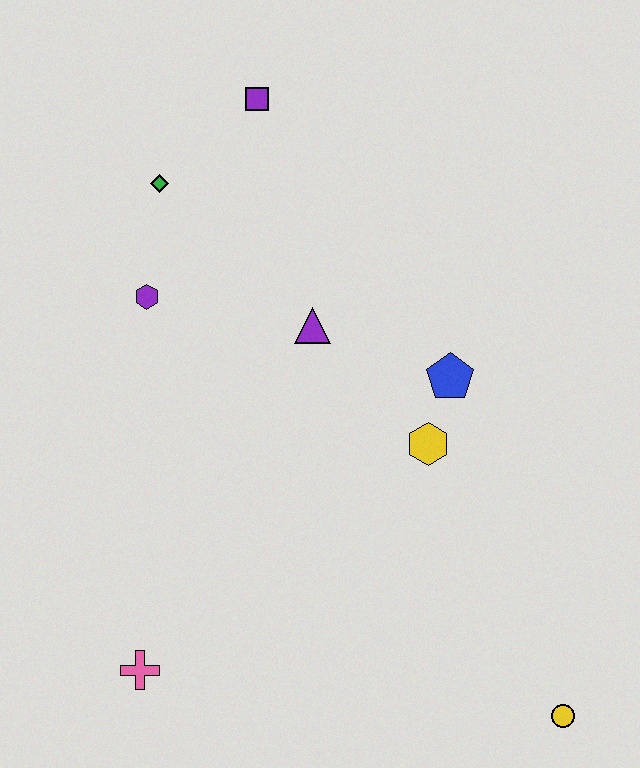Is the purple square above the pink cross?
Yes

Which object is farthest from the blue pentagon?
The pink cross is farthest from the blue pentagon.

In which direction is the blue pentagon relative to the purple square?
The blue pentagon is below the purple square.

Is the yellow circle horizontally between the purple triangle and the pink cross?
No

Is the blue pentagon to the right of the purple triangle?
Yes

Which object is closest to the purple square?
The green diamond is closest to the purple square.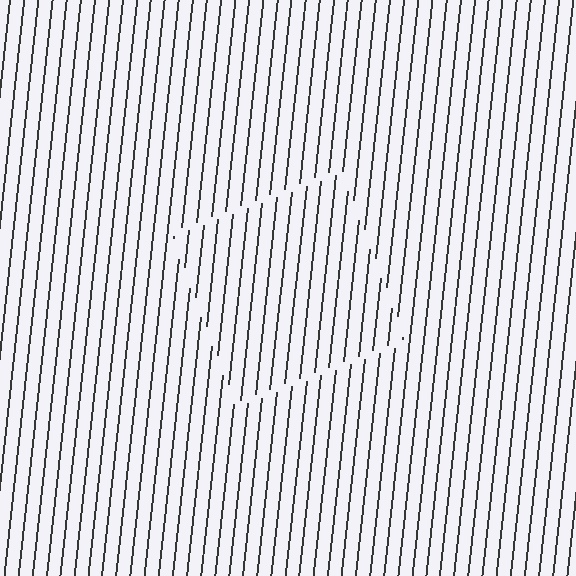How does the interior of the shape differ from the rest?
The interior of the shape contains the same grating, shifted by half a period — the contour is defined by the phase discontinuity where line-ends from the inner and outer gratings abut.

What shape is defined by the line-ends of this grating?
An illusory square. The interior of the shape contains the same grating, shifted by half a period — the contour is defined by the phase discontinuity where line-ends from the inner and outer gratings abut.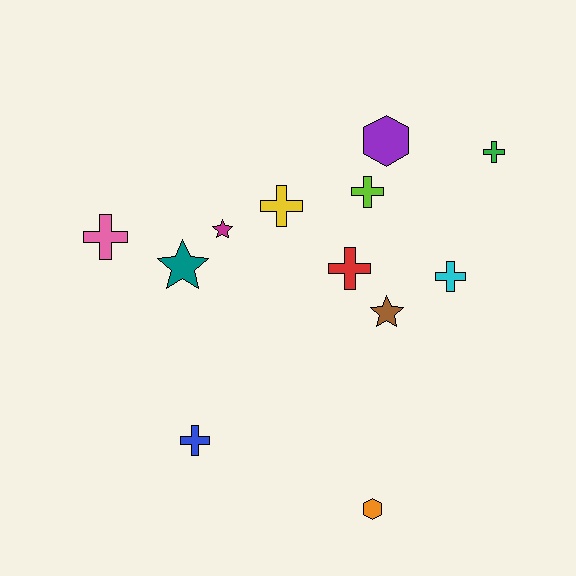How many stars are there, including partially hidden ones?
There are 3 stars.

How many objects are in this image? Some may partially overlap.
There are 12 objects.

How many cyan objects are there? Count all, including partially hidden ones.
There is 1 cyan object.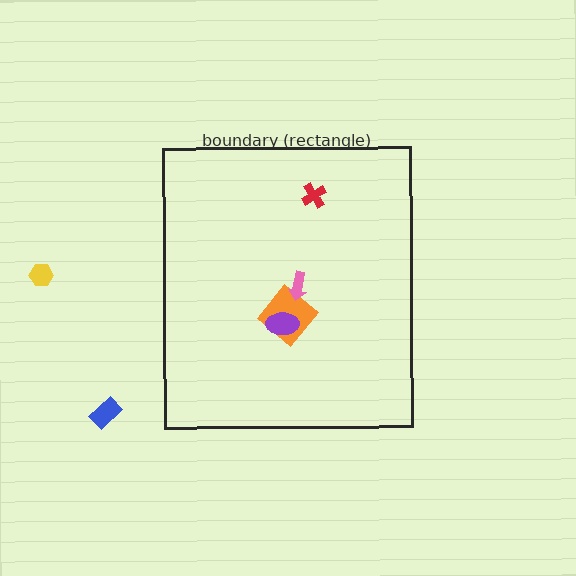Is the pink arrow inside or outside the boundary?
Inside.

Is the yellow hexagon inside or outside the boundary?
Outside.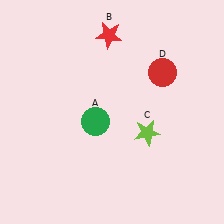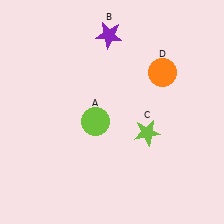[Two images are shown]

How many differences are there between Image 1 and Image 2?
There are 3 differences between the two images.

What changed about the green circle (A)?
In Image 1, A is green. In Image 2, it changed to lime.